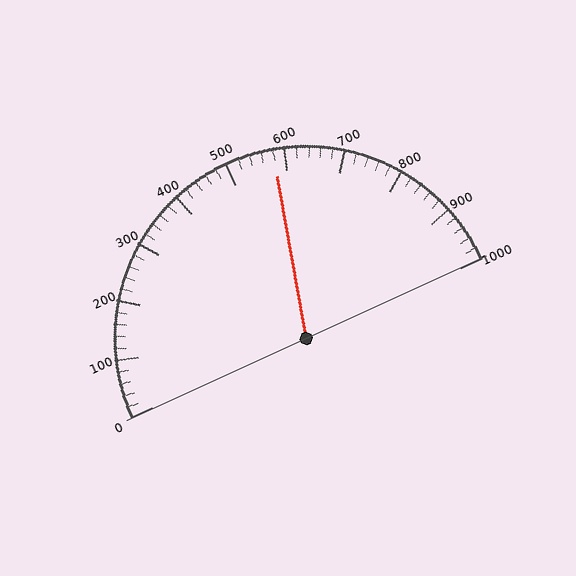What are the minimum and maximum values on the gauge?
The gauge ranges from 0 to 1000.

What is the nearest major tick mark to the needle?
The nearest major tick mark is 600.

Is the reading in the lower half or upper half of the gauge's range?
The reading is in the upper half of the range (0 to 1000).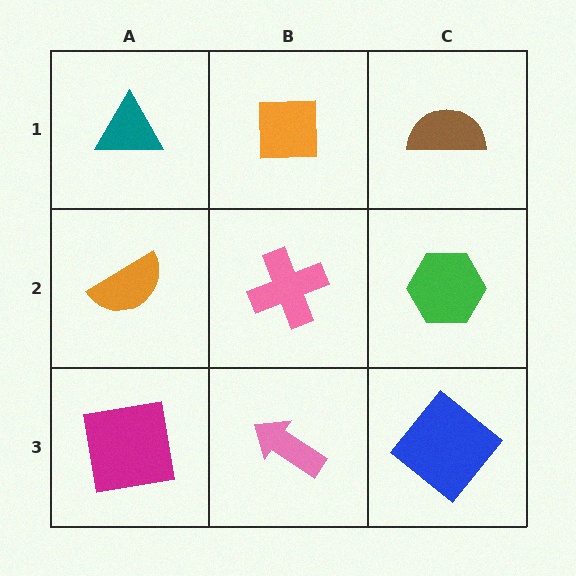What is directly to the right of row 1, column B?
A brown semicircle.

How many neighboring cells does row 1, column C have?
2.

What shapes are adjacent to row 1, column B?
A pink cross (row 2, column B), a teal triangle (row 1, column A), a brown semicircle (row 1, column C).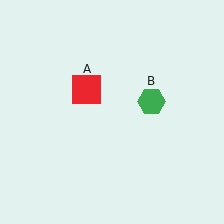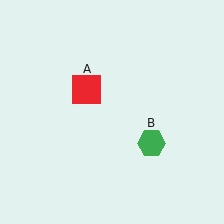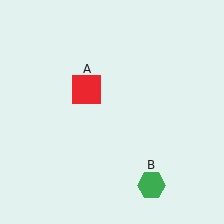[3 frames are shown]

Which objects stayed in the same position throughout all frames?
Red square (object A) remained stationary.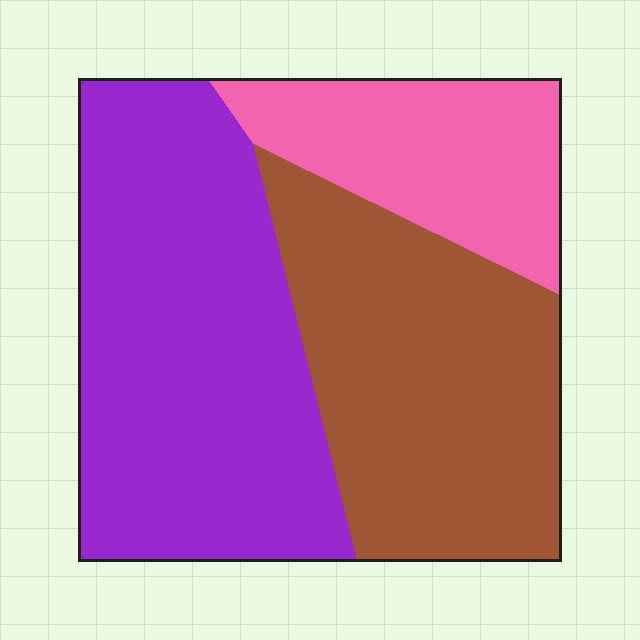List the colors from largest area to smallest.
From largest to smallest: purple, brown, pink.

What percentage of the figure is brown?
Brown covers around 35% of the figure.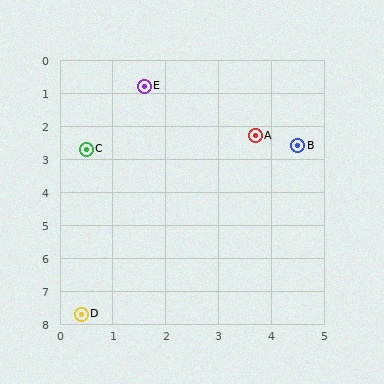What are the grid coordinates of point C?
Point C is at approximately (0.5, 2.7).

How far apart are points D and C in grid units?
Points D and C are about 5.0 grid units apart.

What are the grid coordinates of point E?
Point E is at approximately (1.6, 0.8).